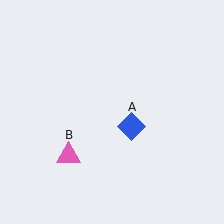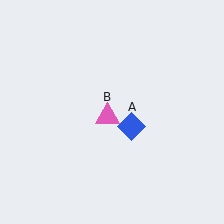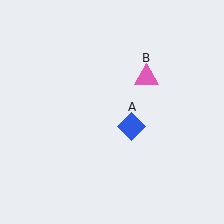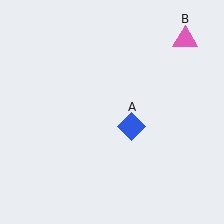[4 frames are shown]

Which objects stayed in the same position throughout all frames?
Blue diamond (object A) remained stationary.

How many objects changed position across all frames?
1 object changed position: pink triangle (object B).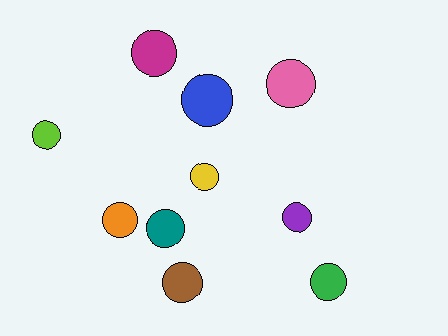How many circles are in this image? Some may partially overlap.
There are 10 circles.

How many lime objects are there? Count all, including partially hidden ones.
There is 1 lime object.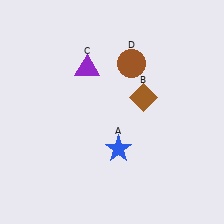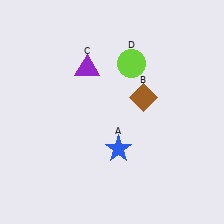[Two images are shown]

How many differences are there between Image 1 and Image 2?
There is 1 difference between the two images.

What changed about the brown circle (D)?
In Image 1, D is brown. In Image 2, it changed to lime.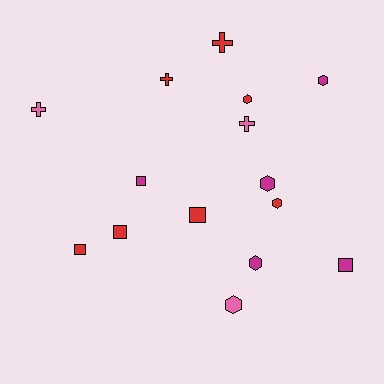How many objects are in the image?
There are 15 objects.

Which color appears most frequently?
Red, with 7 objects.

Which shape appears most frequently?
Hexagon, with 6 objects.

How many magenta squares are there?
There are 2 magenta squares.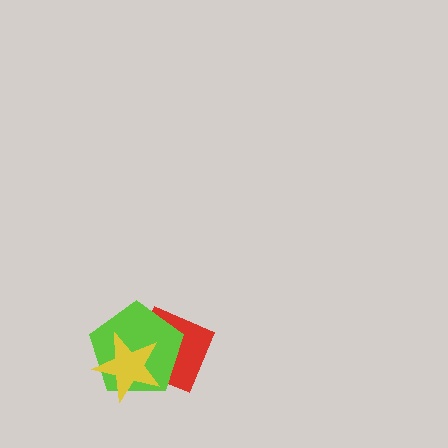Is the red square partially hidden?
Yes, it is partially covered by another shape.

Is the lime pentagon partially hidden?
Yes, it is partially covered by another shape.